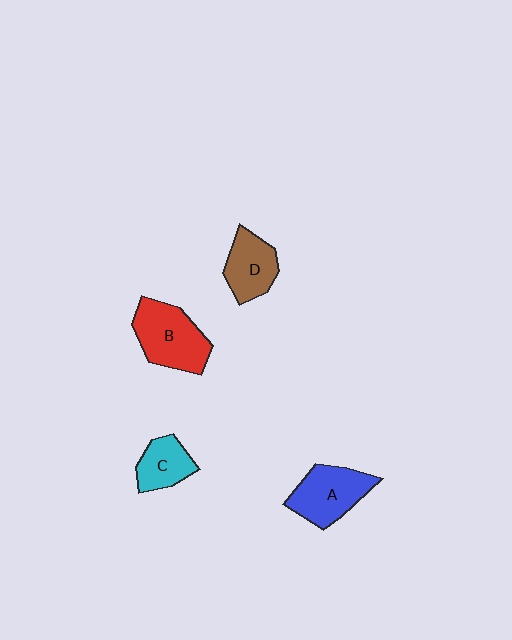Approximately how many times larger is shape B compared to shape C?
Approximately 1.7 times.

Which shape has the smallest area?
Shape C (cyan).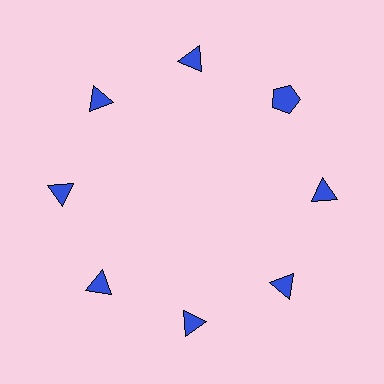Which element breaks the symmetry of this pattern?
The blue pentagon at roughly the 2 o'clock position breaks the symmetry. All other shapes are blue triangles.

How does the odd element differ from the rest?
It has a different shape: pentagon instead of triangle.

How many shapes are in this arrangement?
There are 8 shapes arranged in a ring pattern.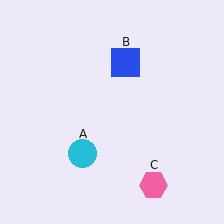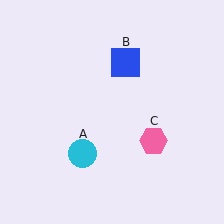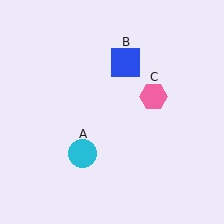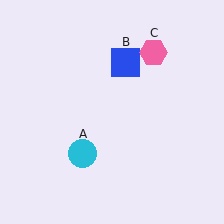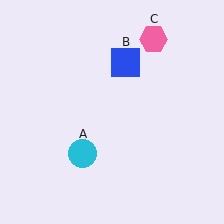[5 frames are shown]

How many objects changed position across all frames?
1 object changed position: pink hexagon (object C).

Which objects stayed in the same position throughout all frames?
Cyan circle (object A) and blue square (object B) remained stationary.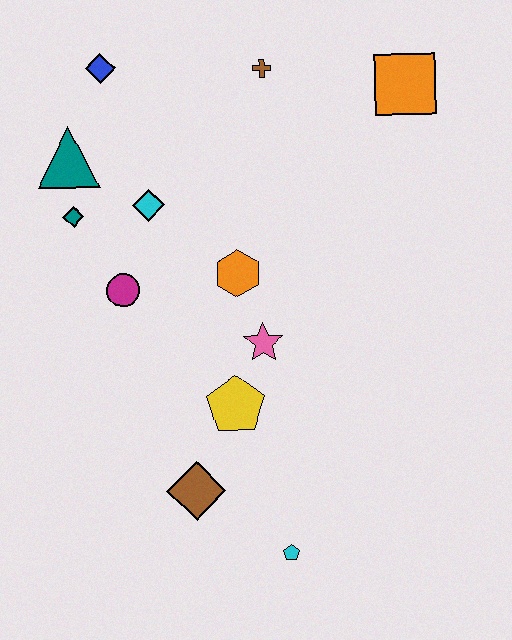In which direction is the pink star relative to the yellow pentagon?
The pink star is above the yellow pentagon.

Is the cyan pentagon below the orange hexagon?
Yes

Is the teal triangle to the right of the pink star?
No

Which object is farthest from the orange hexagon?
The cyan pentagon is farthest from the orange hexagon.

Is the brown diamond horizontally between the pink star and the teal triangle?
Yes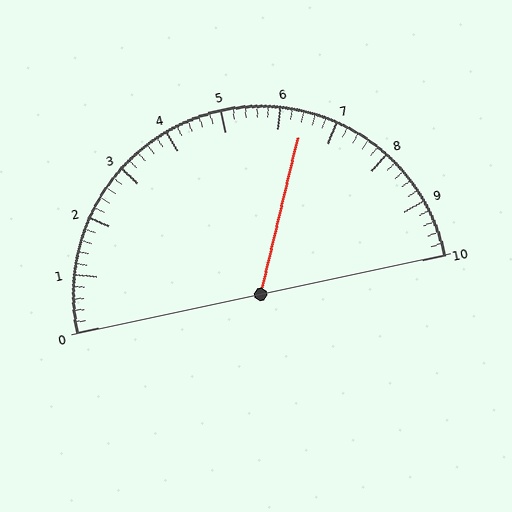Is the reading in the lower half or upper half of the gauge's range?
The reading is in the upper half of the range (0 to 10).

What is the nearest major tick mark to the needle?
The nearest major tick mark is 6.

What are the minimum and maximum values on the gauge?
The gauge ranges from 0 to 10.